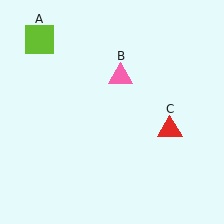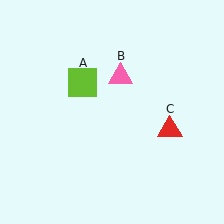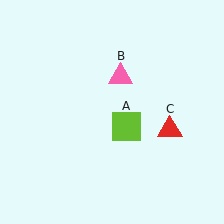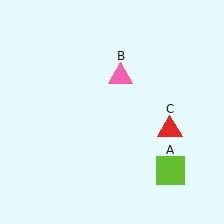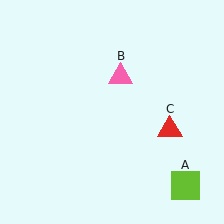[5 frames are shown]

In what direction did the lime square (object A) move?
The lime square (object A) moved down and to the right.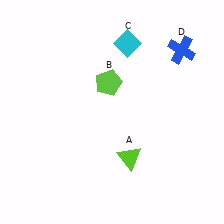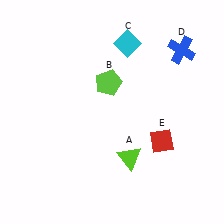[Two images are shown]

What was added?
A red diamond (E) was added in Image 2.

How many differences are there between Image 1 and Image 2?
There is 1 difference between the two images.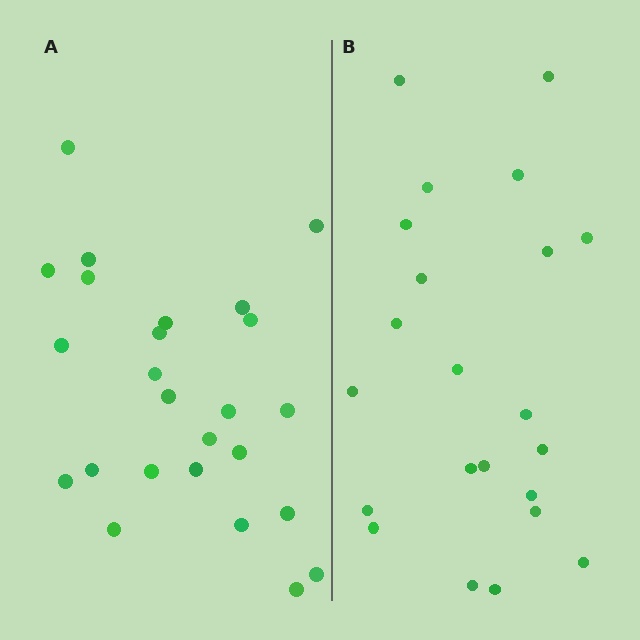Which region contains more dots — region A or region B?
Region A (the left region) has more dots.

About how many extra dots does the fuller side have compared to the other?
Region A has just a few more — roughly 2 or 3 more dots than region B.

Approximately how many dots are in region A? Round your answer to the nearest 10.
About 20 dots. (The exact count is 25, which rounds to 20.)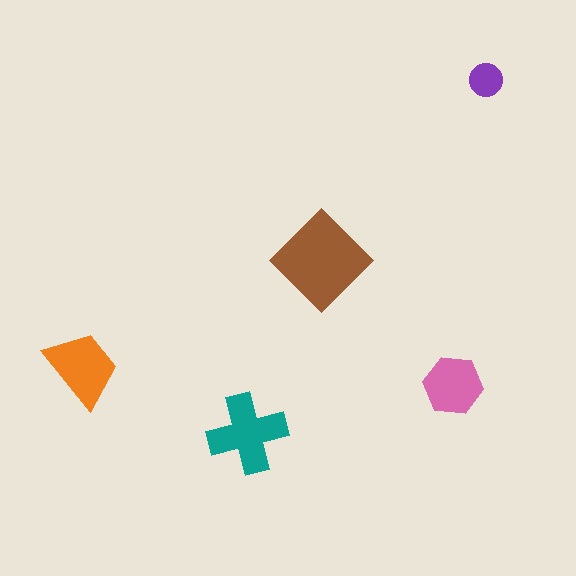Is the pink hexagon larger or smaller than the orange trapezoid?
Smaller.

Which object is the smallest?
The purple circle.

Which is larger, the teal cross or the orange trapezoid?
The teal cross.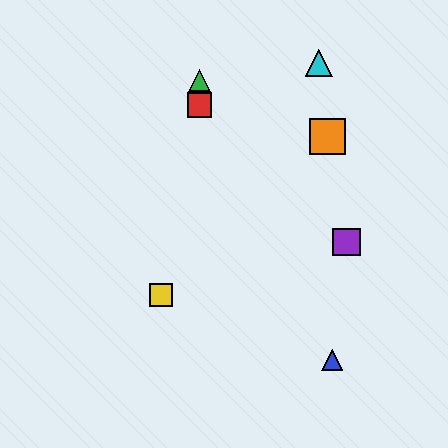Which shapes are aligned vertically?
The red square, the green triangle are aligned vertically.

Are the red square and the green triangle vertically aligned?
Yes, both are at x≈200.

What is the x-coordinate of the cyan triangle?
The cyan triangle is at x≈319.